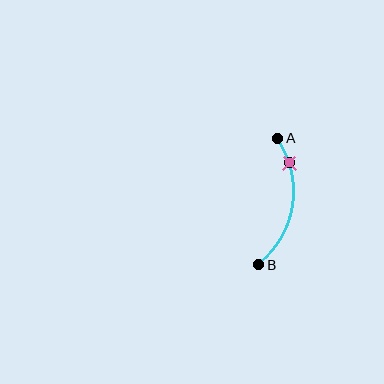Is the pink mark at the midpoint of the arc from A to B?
No. The pink mark lies on the arc but is closer to endpoint A. The arc midpoint would be at the point on the curve equidistant along the arc from both A and B.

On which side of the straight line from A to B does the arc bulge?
The arc bulges to the right of the straight line connecting A and B.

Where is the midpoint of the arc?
The arc midpoint is the point on the curve farthest from the straight line joining A and B. It sits to the right of that line.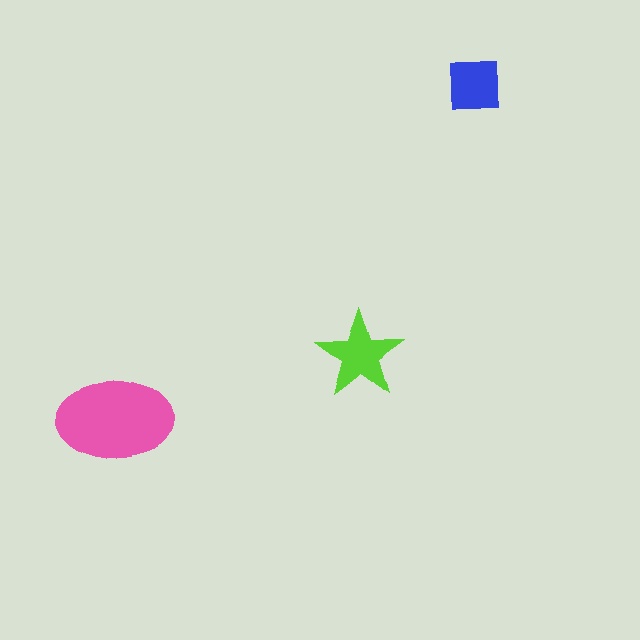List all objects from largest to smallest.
The pink ellipse, the lime star, the blue square.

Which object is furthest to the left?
The pink ellipse is leftmost.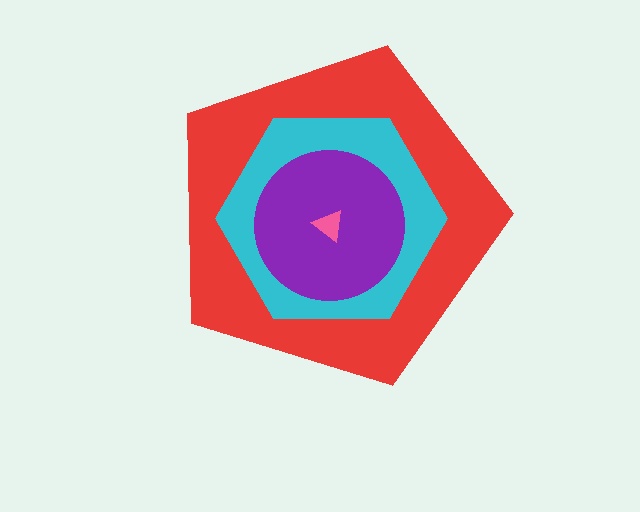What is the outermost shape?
The red pentagon.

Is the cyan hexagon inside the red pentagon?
Yes.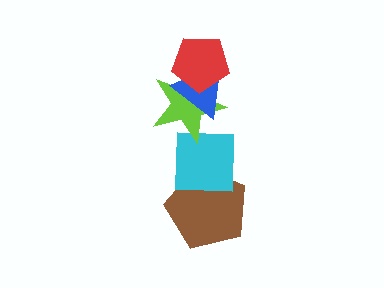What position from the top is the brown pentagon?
The brown pentagon is 5th from the top.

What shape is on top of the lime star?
The blue triangle is on top of the lime star.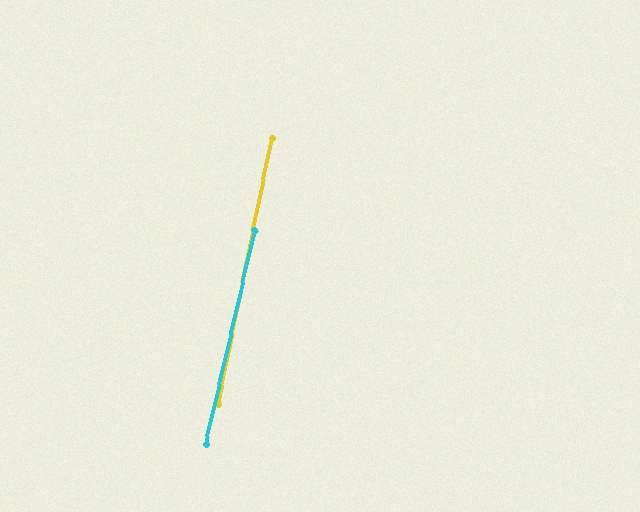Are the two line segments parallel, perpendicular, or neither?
Parallel — their directions differ by only 1.2°.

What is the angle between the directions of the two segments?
Approximately 1 degree.